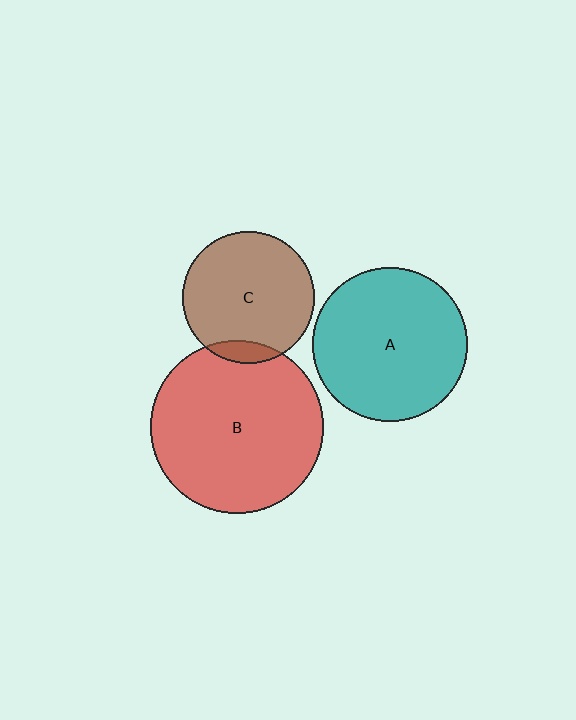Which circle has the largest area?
Circle B (red).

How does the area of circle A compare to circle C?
Approximately 1.4 times.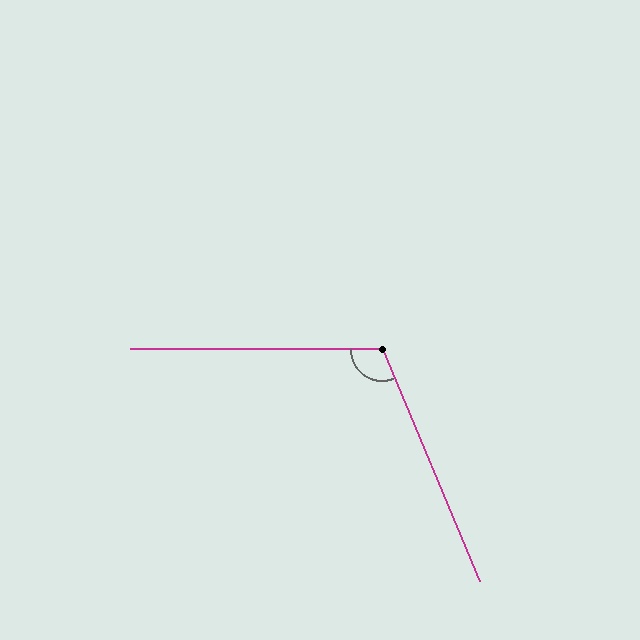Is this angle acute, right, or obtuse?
It is obtuse.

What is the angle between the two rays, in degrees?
Approximately 113 degrees.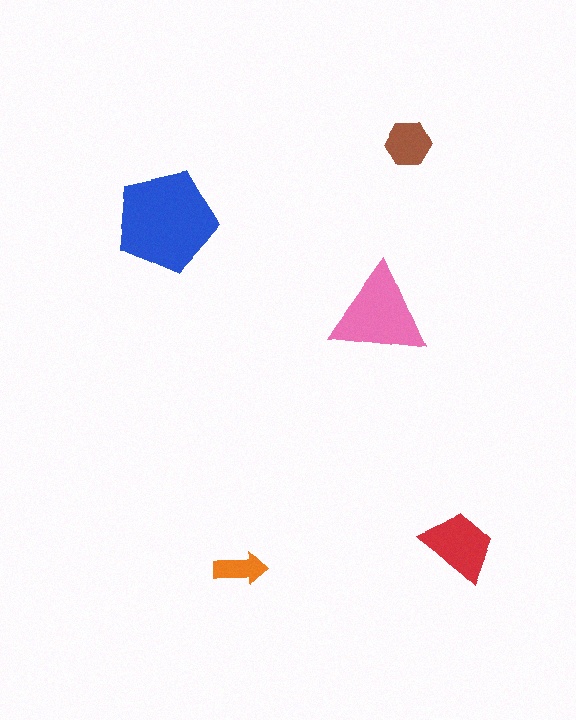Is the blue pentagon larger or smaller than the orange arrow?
Larger.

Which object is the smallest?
The orange arrow.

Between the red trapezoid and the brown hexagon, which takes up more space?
The red trapezoid.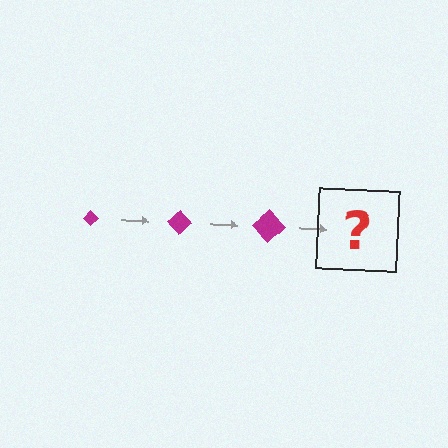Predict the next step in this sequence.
The next step is a magenta diamond, larger than the previous one.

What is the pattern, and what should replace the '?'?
The pattern is that the diamond gets progressively larger each step. The '?' should be a magenta diamond, larger than the previous one.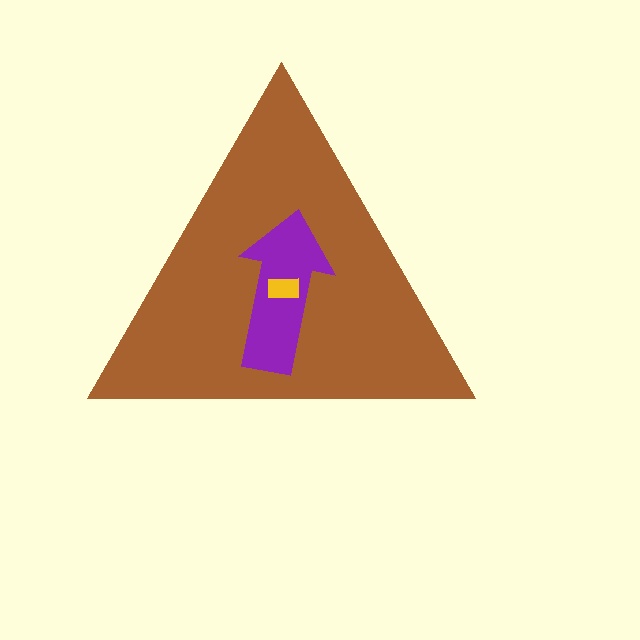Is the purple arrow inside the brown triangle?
Yes.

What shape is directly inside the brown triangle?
The purple arrow.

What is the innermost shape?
The yellow rectangle.